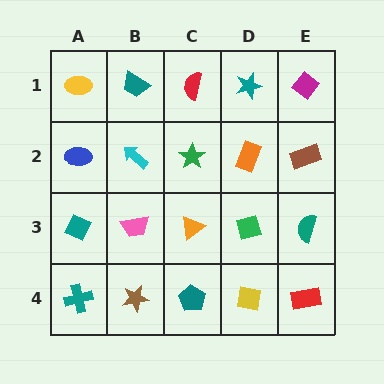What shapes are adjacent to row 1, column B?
A cyan arrow (row 2, column B), a yellow ellipse (row 1, column A), a red semicircle (row 1, column C).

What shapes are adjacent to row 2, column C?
A red semicircle (row 1, column C), an orange triangle (row 3, column C), a cyan arrow (row 2, column B), an orange rectangle (row 2, column D).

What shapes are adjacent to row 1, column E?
A brown rectangle (row 2, column E), a teal star (row 1, column D).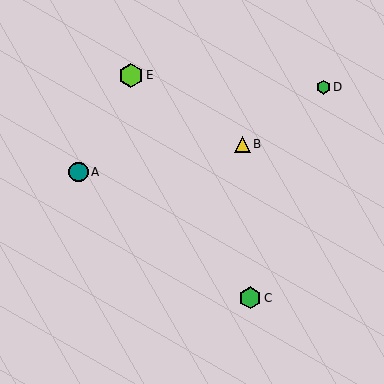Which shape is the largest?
The lime hexagon (labeled E) is the largest.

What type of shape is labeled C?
Shape C is a green hexagon.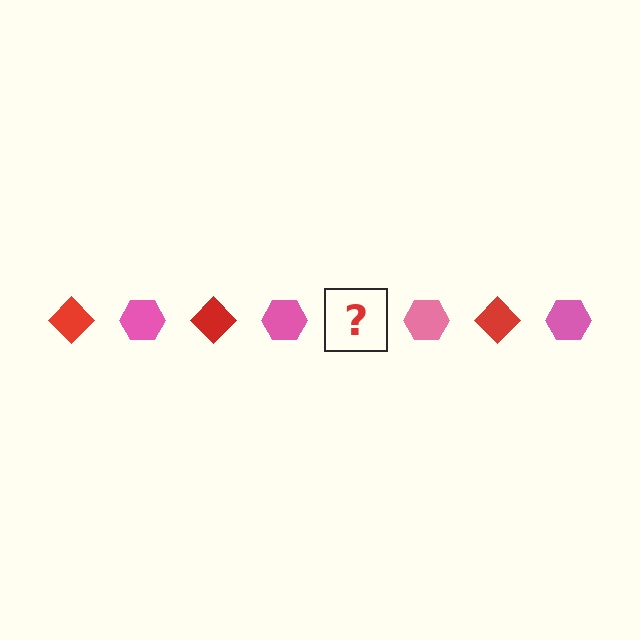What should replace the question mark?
The question mark should be replaced with a red diamond.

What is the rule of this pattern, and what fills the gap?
The rule is that the pattern alternates between red diamond and pink hexagon. The gap should be filled with a red diamond.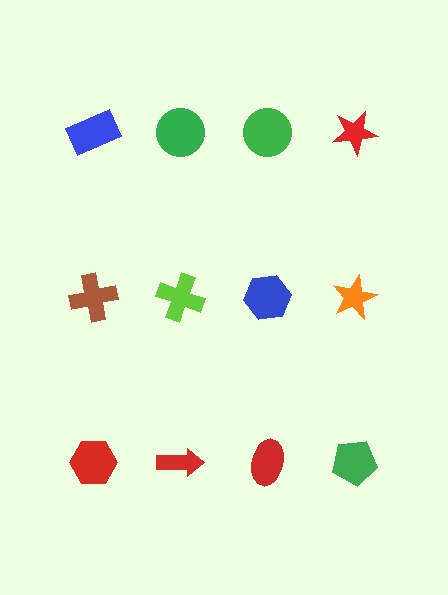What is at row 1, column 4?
A red star.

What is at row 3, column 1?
A red hexagon.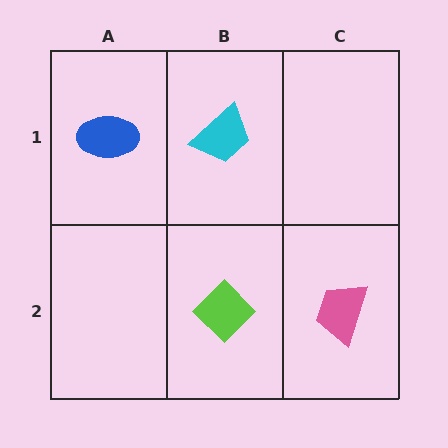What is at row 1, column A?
A blue ellipse.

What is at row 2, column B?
A lime diamond.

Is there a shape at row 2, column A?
No, that cell is empty.